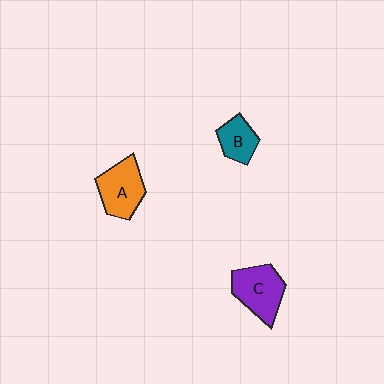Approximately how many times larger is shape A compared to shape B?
Approximately 1.5 times.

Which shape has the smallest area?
Shape B (teal).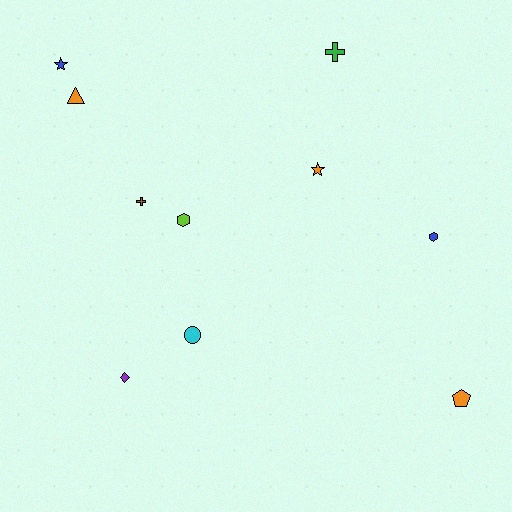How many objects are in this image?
There are 10 objects.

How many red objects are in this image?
There are no red objects.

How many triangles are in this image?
There is 1 triangle.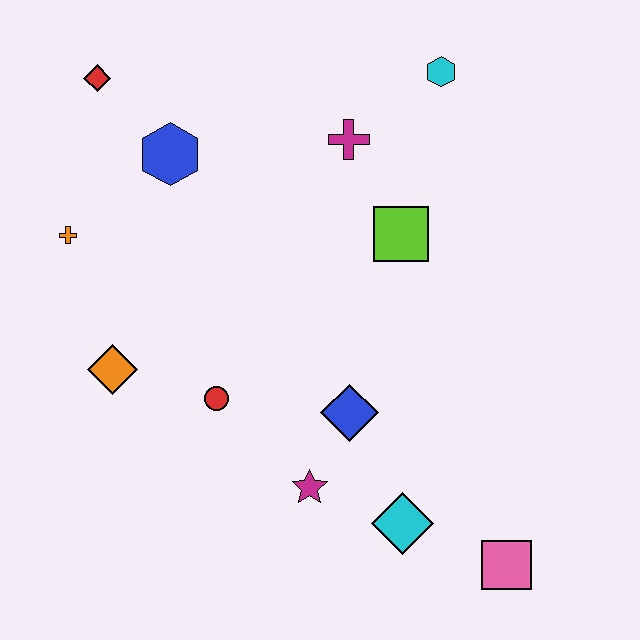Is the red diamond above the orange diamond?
Yes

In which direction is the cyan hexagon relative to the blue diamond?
The cyan hexagon is above the blue diamond.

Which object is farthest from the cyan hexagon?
The pink square is farthest from the cyan hexagon.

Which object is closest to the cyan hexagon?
The magenta cross is closest to the cyan hexagon.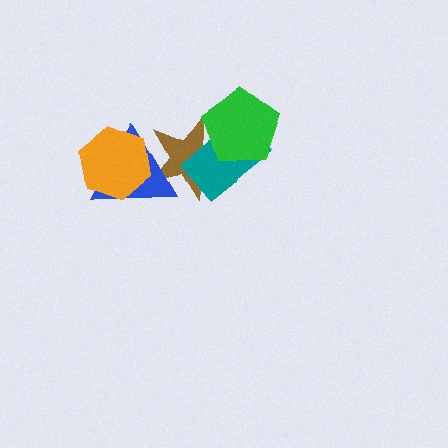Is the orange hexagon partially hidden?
No, no other shape covers it.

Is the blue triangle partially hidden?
Yes, it is partially covered by another shape.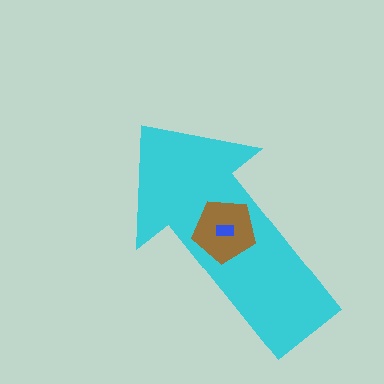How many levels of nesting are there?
3.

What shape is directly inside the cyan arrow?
The brown pentagon.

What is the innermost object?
The blue rectangle.